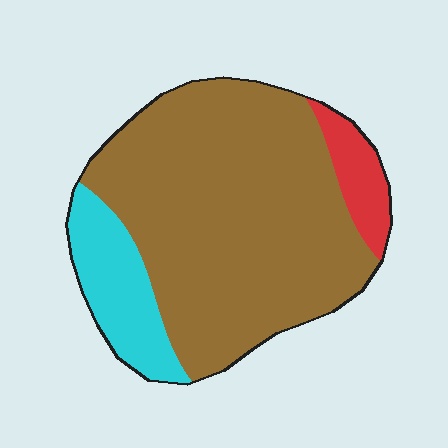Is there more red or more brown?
Brown.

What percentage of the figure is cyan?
Cyan takes up less than a sixth of the figure.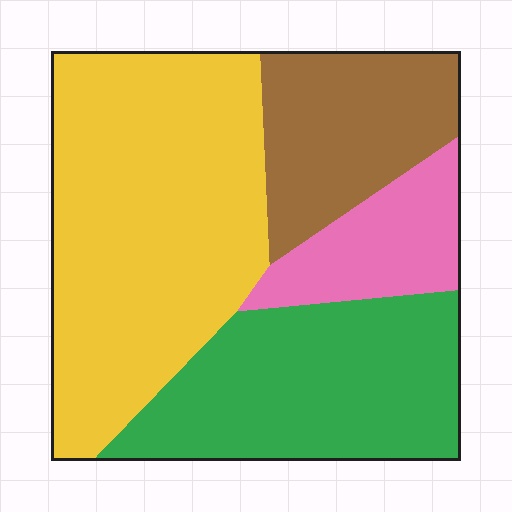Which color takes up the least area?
Pink, at roughly 10%.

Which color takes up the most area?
Yellow, at roughly 45%.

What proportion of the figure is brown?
Brown takes up less than a quarter of the figure.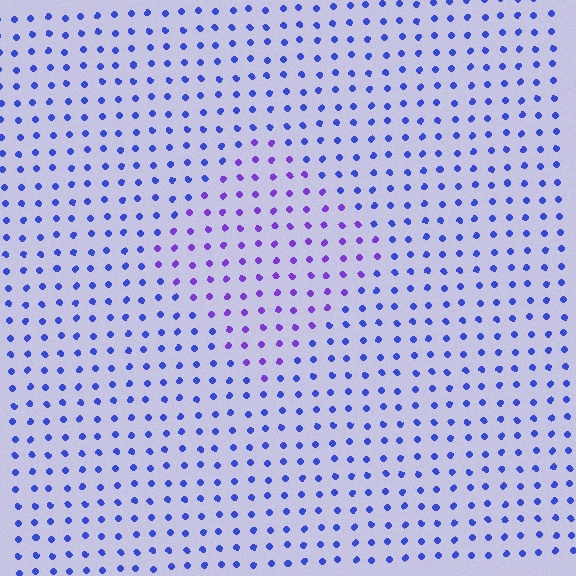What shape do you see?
I see a diamond.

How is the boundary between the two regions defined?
The boundary is defined purely by a slight shift in hue (about 35 degrees). Spacing, size, and orientation are identical on both sides.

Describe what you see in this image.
The image is filled with small blue elements in a uniform arrangement. A diamond-shaped region is visible where the elements are tinted to a slightly different hue, forming a subtle color boundary.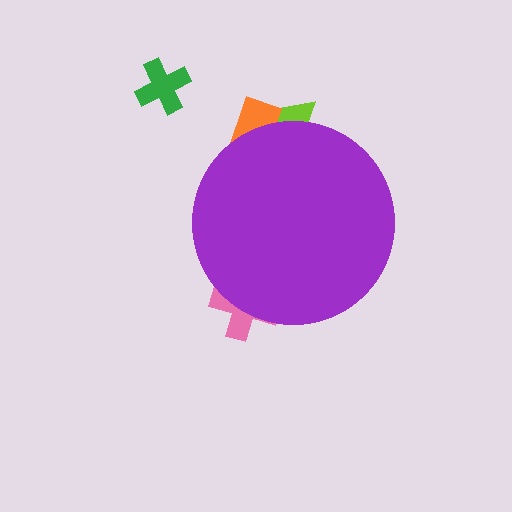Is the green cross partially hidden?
No, the green cross is fully visible.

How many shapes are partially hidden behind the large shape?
3 shapes are partially hidden.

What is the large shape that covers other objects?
A purple circle.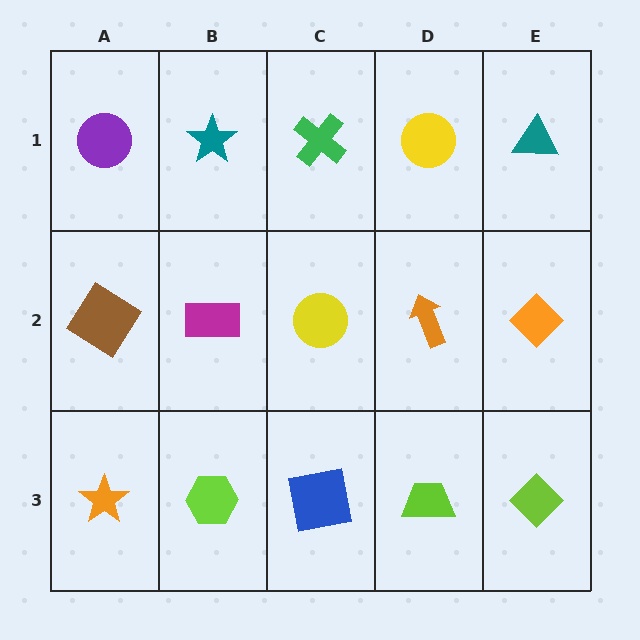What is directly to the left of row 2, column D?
A yellow circle.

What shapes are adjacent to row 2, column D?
A yellow circle (row 1, column D), a lime trapezoid (row 3, column D), a yellow circle (row 2, column C), an orange diamond (row 2, column E).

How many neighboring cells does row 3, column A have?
2.